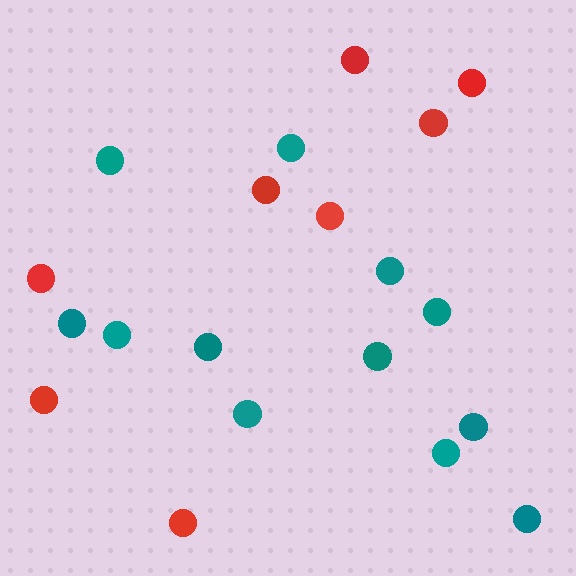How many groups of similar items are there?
There are 2 groups: one group of teal circles (12) and one group of red circles (8).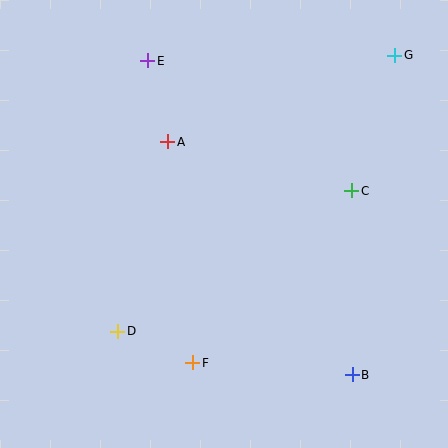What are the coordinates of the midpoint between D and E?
The midpoint between D and E is at (133, 196).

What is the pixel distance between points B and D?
The distance between B and D is 238 pixels.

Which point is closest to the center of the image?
Point A at (168, 142) is closest to the center.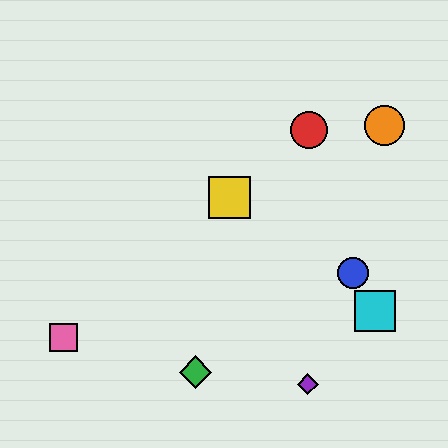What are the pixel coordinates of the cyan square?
The cyan square is at (375, 311).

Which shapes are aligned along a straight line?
The red circle, the yellow square, the pink square are aligned along a straight line.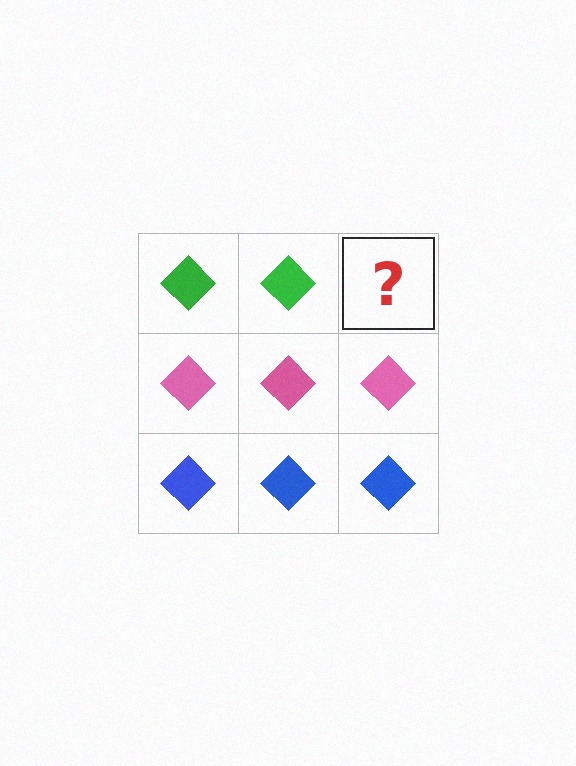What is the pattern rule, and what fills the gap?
The rule is that each row has a consistent color. The gap should be filled with a green diamond.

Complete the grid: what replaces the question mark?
The question mark should be replaced with a green diamond.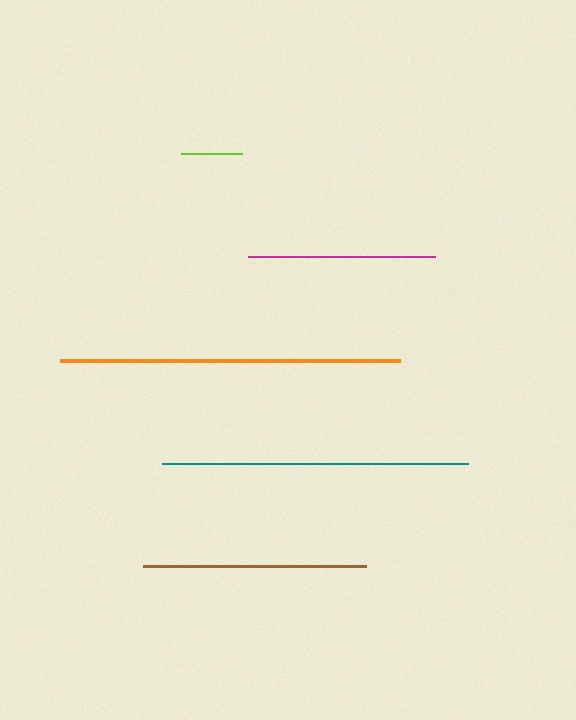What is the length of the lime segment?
The lime segment is approximately 61 pixels long.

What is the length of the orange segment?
The orange segment is approximately 341 pixels long.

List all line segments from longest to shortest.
From longest to shortest: orange, teal, brown, magenta, lime.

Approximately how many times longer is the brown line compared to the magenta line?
The brown line is approximately 1.2 times the length of the magenta line.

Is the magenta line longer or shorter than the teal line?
The teal line is longer than the magenta line.